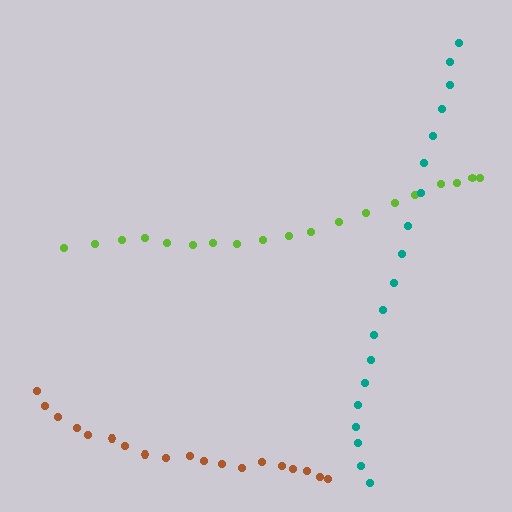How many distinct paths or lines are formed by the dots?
There are 3 distinct paths.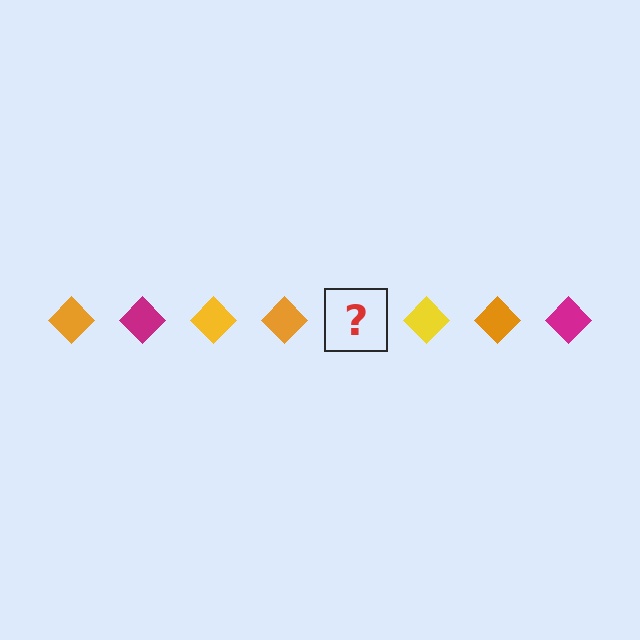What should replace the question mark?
The question mark should be replaced with a magenta diamond.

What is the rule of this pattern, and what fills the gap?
The rule is that the pattern cycles through orange, magenta, yellow diamonds. The gap should be filled with a magenta diamond.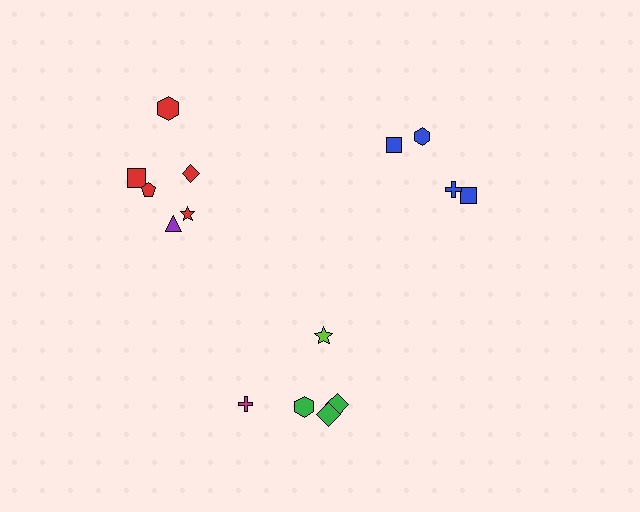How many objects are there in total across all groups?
There are 15 objects.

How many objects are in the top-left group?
There are 6 objects.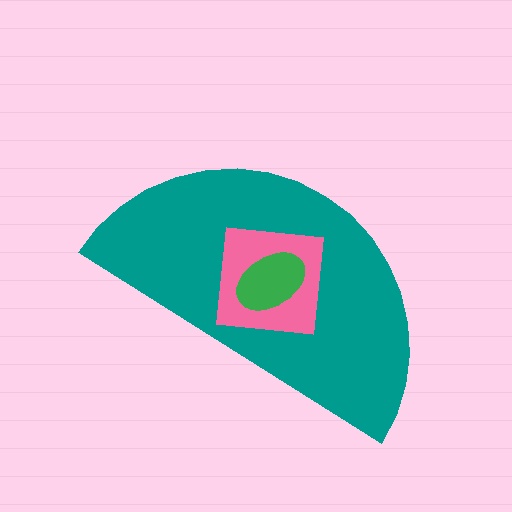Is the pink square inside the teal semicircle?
Yes.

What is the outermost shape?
The teal semicircle.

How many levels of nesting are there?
3.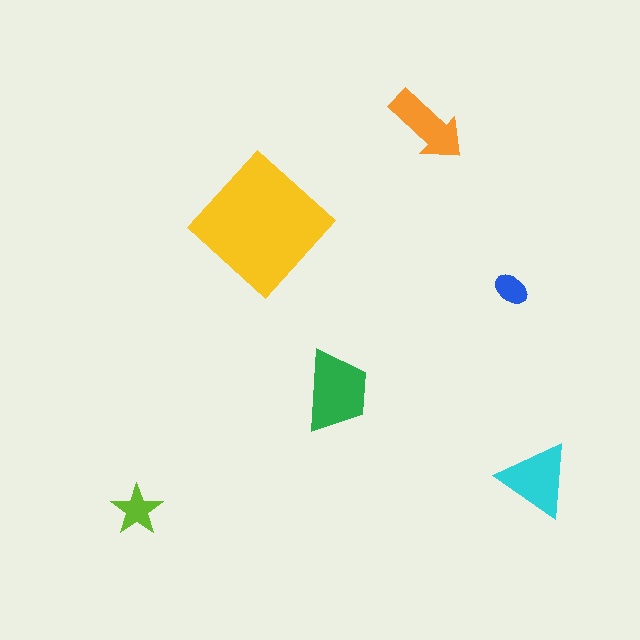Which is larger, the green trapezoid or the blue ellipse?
The green trapezoid.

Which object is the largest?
The yellow diamond.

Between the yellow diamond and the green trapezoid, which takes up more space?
The yellow diamond.